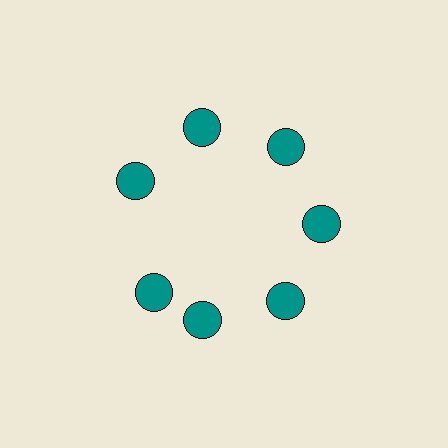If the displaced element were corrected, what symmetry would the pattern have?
It would have 7-fold rotational symmetry — the pattern would map onto itself every 51 degrees.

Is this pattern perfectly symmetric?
No. The 7 teal circles are arranged in a ring, but one element near the 8 o'clock position is rotated out of alignment along the ring, breaking the 7-fold rotational symmetry.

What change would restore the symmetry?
The symmetry would be restored by rotating it back into even spacing with its neighbors so that all 7 circles sit at equal angles and equal distance from the center.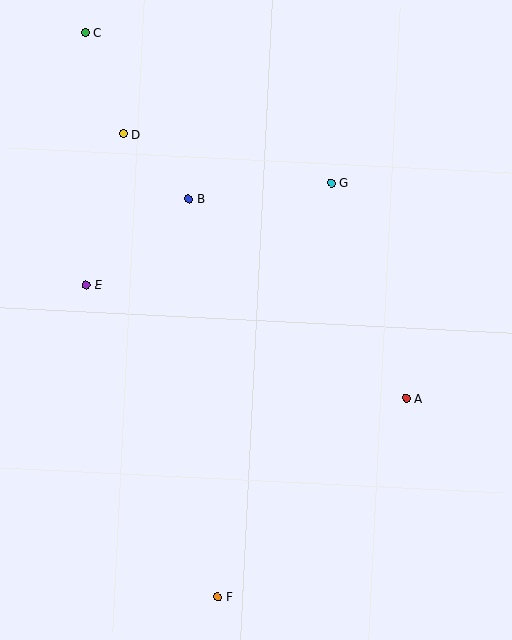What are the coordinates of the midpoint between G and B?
The midpoint between G and B is at (260, 191).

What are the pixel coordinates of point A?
Point A is at (406, 398).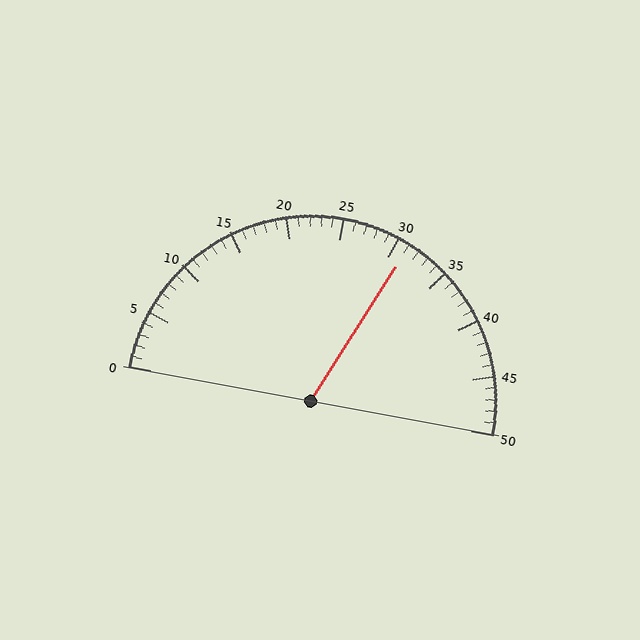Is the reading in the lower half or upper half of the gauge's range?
The reading is in the upper half of the range (0 to 50).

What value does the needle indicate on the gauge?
The needle indicates approximately 31.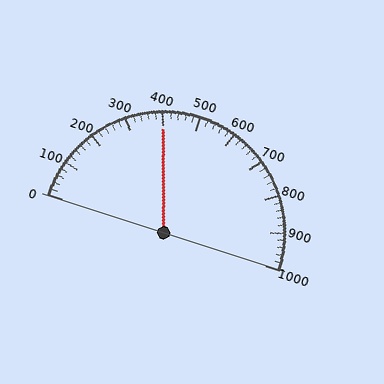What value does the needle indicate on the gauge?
The needle indicates approximately 400.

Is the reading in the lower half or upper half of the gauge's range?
The reading is in the lower half of the range (0 to 1000).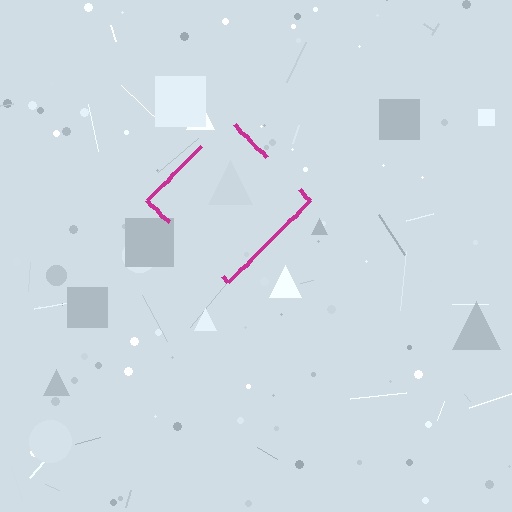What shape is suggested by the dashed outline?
The dashed outline suggests a diamond.